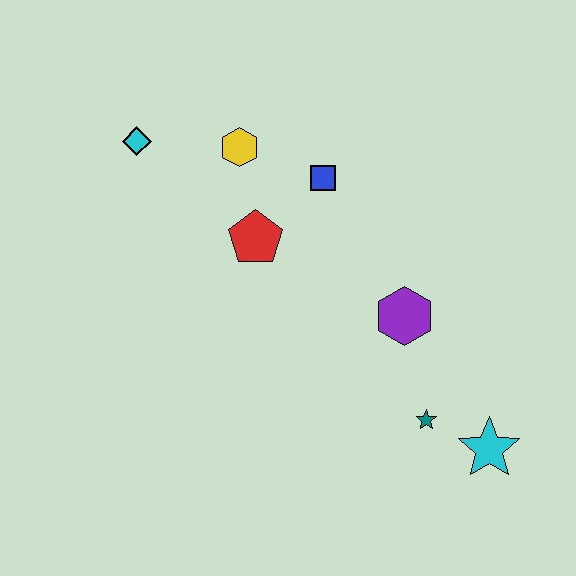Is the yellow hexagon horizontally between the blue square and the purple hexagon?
No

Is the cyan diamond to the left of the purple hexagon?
Yes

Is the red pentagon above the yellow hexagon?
No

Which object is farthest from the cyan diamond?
The cyan star is farthest from the cyan diamond.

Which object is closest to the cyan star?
The teal star is closest to the cyan star.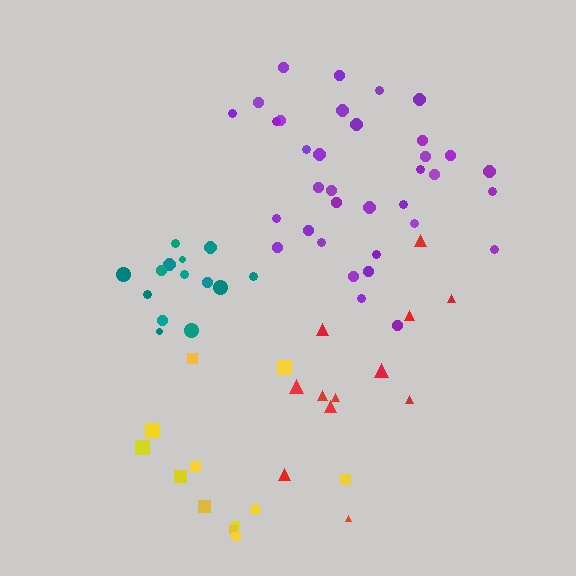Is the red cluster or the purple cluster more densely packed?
Purple.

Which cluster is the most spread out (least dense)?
Red.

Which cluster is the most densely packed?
Teal.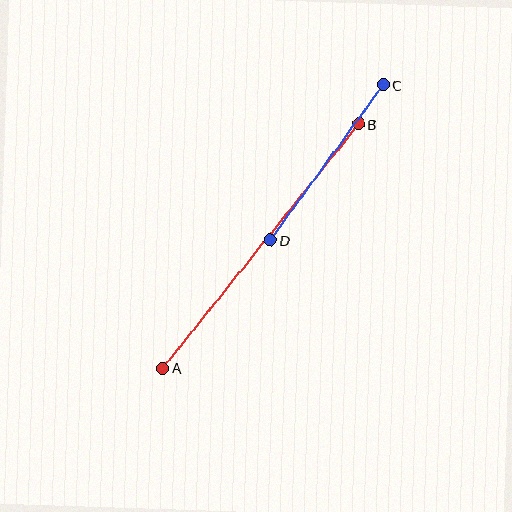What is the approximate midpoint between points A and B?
The midpoint is at approximately (261, 246) pixels.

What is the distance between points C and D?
The distance is approximately 192 pixels.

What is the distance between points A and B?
The distance is approximately 313 pixels.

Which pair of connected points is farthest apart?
Points A and B are farthest apart.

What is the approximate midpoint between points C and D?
The midpoint is at approximately (326, 163) pixels.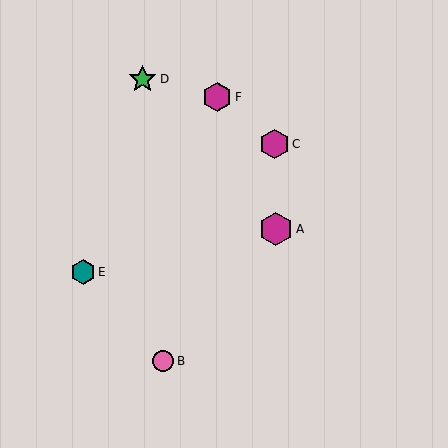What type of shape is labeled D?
Shape D is a green star.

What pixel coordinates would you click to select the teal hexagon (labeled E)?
Click at (83, 272) to select the teal hexagon E.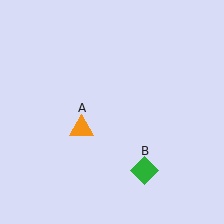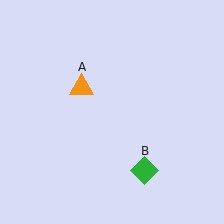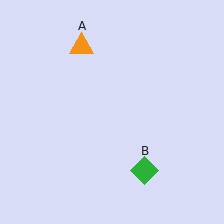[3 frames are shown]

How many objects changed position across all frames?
1 object changed position: orange triangle (object A).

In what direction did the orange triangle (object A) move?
The orange triangle (object A) moved up.